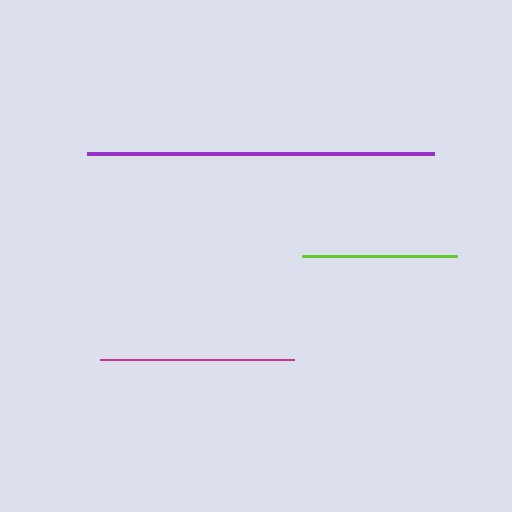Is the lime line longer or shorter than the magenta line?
The magenta line is longer than the lime line.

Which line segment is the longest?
The purple line is the longest at approximately 347 pixels.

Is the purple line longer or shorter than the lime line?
The purple line is longer than the lime line.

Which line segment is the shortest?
The lime line is the shortest at approximately 154 pixels.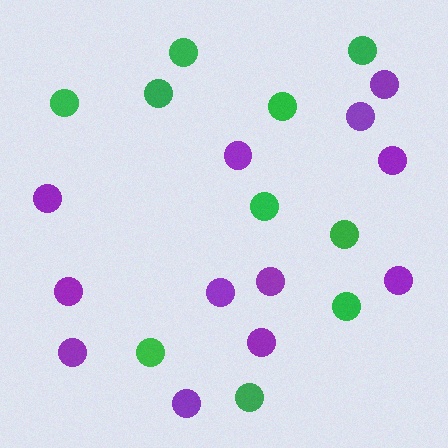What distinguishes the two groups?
There are 2 groups: one group of green circles (10) and one group of purple circles (12).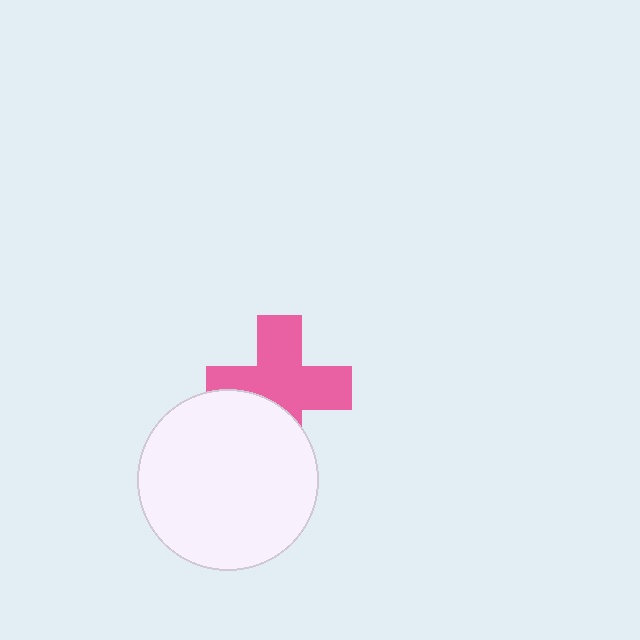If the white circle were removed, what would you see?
You would see the complete pink cross.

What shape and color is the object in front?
The object in front is a white circle.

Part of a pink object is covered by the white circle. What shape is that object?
It is a cross.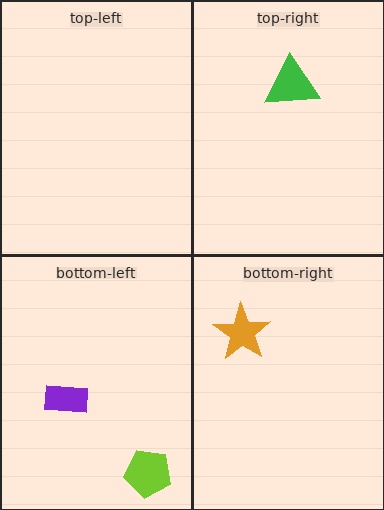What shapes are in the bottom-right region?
The orange star.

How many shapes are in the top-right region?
1.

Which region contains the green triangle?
The top-right region.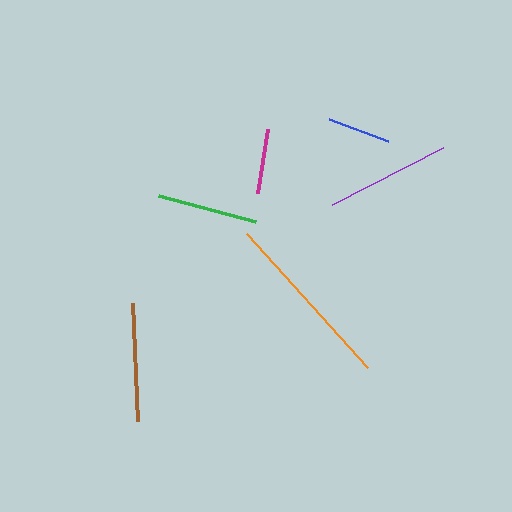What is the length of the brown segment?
The brown segment is approximately 117 pixels long.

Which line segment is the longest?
The orange line is the longest at approximately 181 pixels.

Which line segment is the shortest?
The blue line is the shortest at approximately 62 pixels.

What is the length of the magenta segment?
The magenta segment is approximately 65 pixels long.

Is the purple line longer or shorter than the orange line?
The orange line is longer than the purple line.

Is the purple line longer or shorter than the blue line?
The purple line is longer than the blue line.